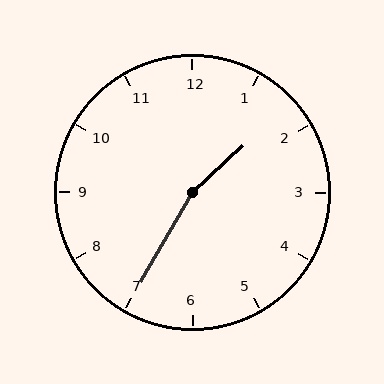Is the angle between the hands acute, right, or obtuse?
It is obtuse.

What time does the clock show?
1:35.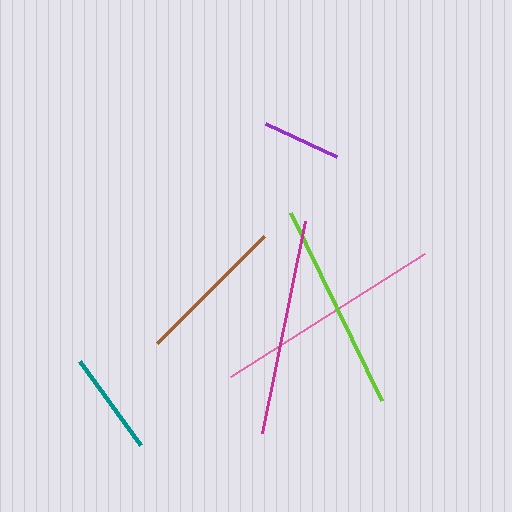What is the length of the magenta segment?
The magenta segment is approximately 216 pixels long.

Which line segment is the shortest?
The purple line is the shortest at approximately 79 pixels.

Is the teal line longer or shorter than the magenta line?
The magenta line is longer than the teal line.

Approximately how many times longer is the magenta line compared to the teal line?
The magenta line is approximately 2.1 times the length of the teal line.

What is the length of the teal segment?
The teal segment is approximately 104 pixels long.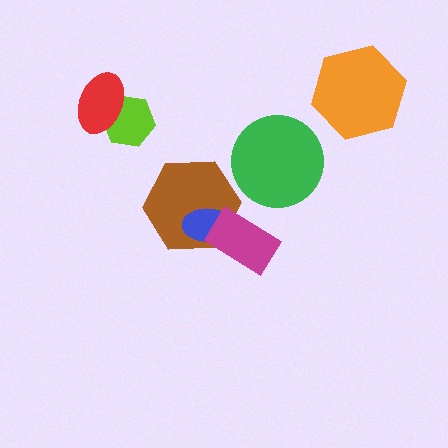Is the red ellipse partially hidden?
No, no other shape covers it.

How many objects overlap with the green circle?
0 objects overlap with the green circle.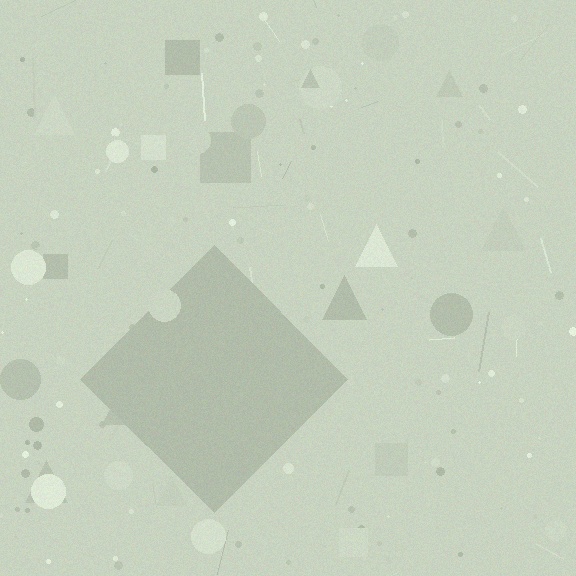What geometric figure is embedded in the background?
A diamond is embedded in the background.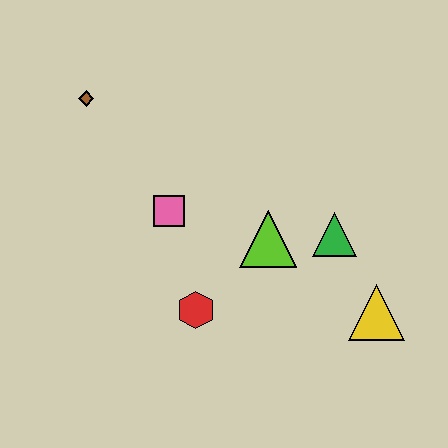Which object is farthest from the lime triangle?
The brown diamond is farthest from the lime triangle.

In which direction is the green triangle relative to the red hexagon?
The green triangle is to the right of the red hexagon.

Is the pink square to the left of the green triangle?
Yes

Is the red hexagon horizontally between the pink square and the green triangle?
Yes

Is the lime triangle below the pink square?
Yes